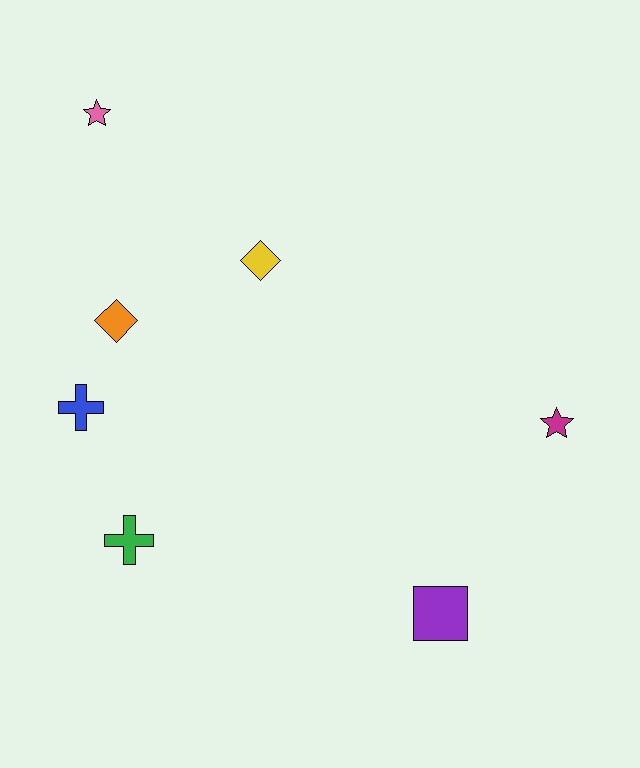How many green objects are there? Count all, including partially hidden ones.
There is 1 green object.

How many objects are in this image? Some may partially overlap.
There are 7 objects.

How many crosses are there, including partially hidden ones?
There are 2 crosses.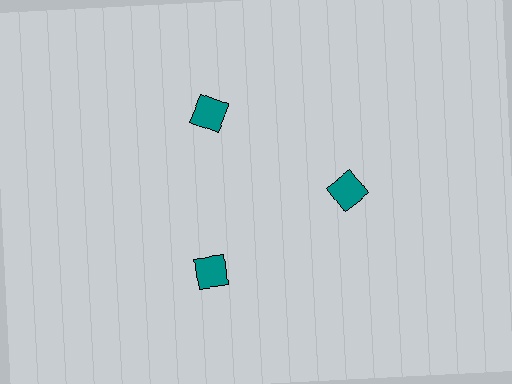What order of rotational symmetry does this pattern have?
This pattern has 3-fold rotational symmetry.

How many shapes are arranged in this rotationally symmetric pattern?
There are 3 shapes, arranged in 3 groups of 1.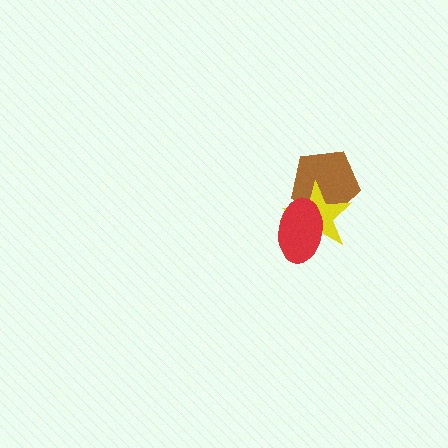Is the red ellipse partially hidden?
No, no other shape covers it.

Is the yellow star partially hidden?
Yes, it is partially covered by another shape.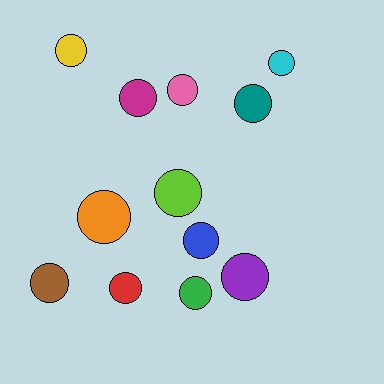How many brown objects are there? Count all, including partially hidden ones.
There is 1 brown object.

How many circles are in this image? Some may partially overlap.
There are 12 circles.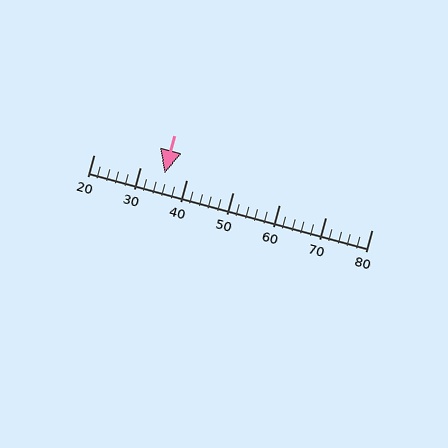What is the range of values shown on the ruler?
The ruler shows values from 20 to 80.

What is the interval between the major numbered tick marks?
The major tick marks are spaced 10 units apart.